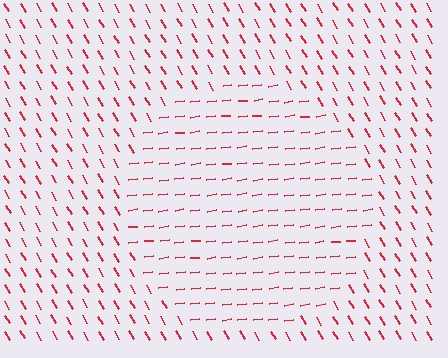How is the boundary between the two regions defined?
The boundary is defined purely by a change in line orientation (approximately 67 degrees difference). All lines are the same color and thickness.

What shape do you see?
I see a circle.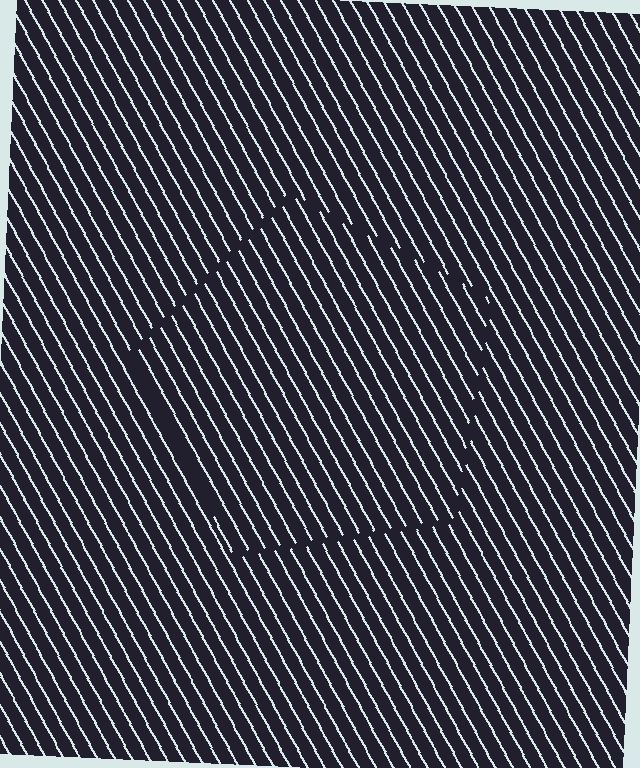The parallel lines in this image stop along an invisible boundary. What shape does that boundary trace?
An illusory pentagon. The interior of the shape contains the same grating, shifted by half a period — the contour is defined by the phase discontinuity where line-ends from the inner and outer gratings abut.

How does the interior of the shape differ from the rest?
The interior of the shape contains the same grating, shifted by half a period — the contour is defined by the phase discontinuity where line-ends from the inner and outer gratings abut.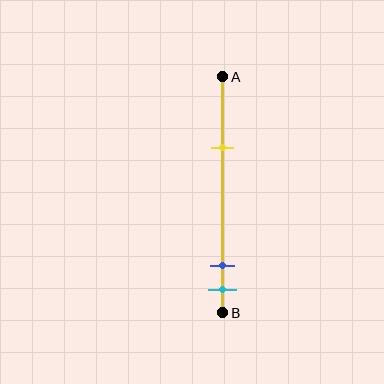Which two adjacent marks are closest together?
The blue and cyan marks are the closest adjacent pair.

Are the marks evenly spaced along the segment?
No, the marks are not evenly spaced.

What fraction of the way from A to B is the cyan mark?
The cyan mark is approximately 90% (0.9) of the way from A to B.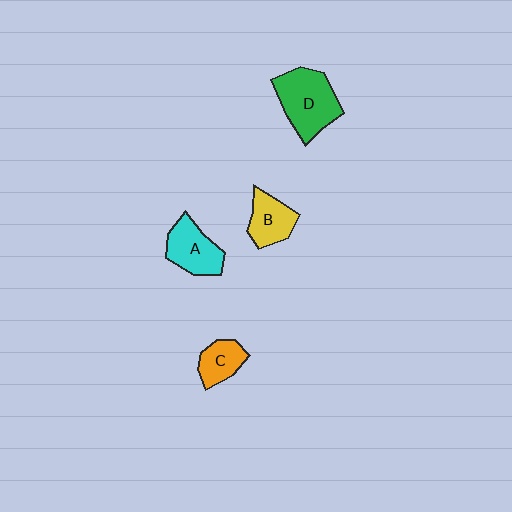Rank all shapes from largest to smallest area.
From largest to smallest: D (green), A (cyan), B (yellow), C (orange).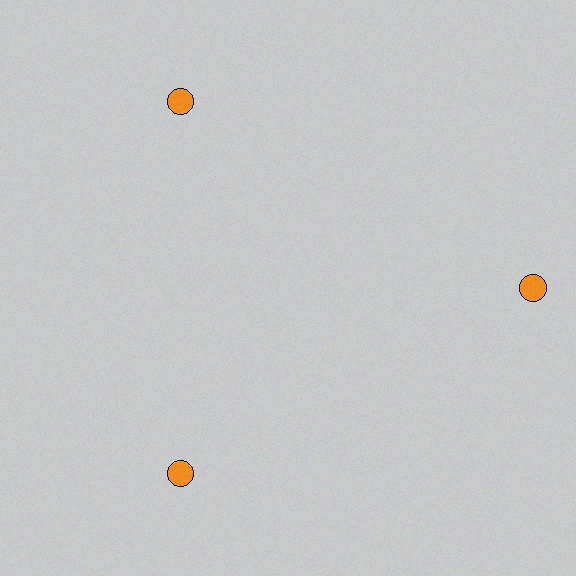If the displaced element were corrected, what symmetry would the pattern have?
It would have 3-fold rotational symmetry — the pattern would map onto itself every 120 degrees.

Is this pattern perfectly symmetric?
No. The 3 orange circles are arranged in a ring, but one element near the 3 o'clock position is pushed outward from the center, breaking the 3-fold rotational symmetry.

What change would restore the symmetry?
The symmetry would be restored by moving it inward, back onto the ring so that all 3 circles sit at equal angles and equal distance from the center.